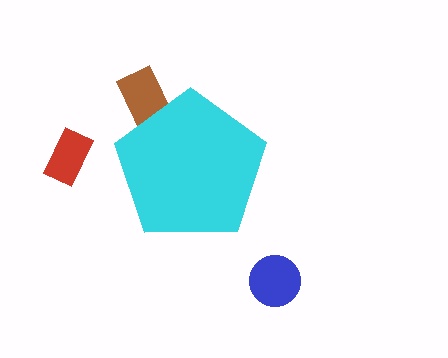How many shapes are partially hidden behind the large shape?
1 shape is partially hidden.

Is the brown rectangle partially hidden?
Yes, the brown rectangle is partially hidden behind the cyan pentagon.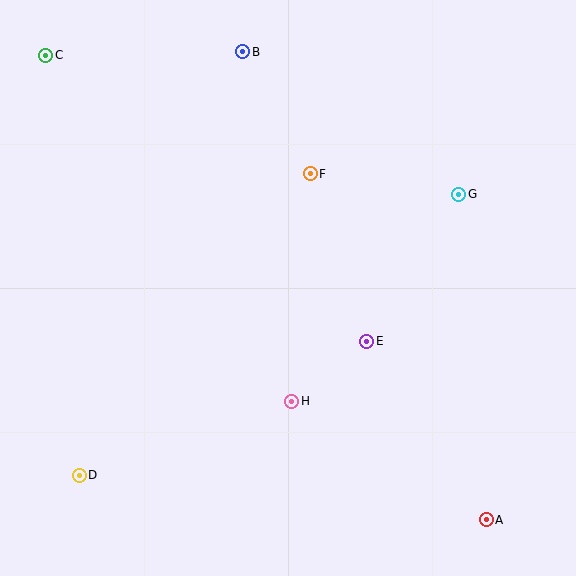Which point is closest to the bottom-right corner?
Point A is closest to the bottom-right corner.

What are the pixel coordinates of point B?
Point B is at (243, 52).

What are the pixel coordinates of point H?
Point H is at (292, 401).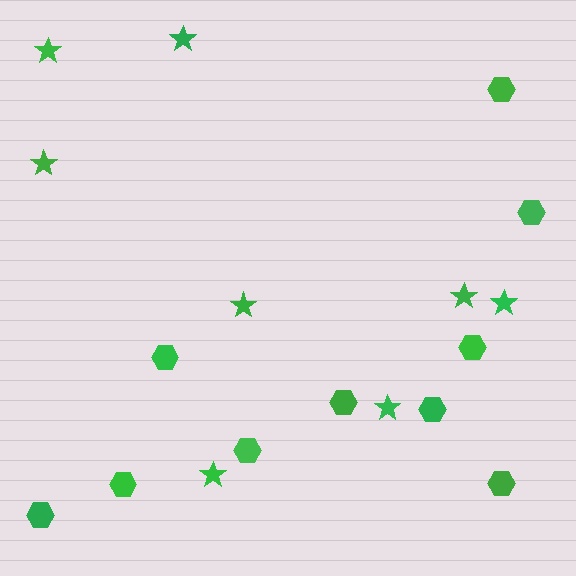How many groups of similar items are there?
There are 2 groups: one group of hexagons (10) and one group of stars (8).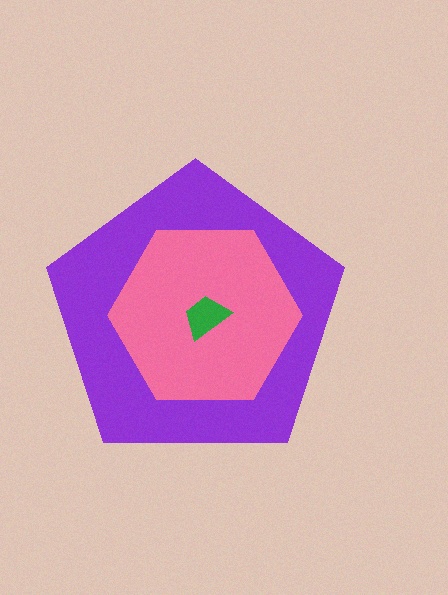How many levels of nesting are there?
3.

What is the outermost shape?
The purple pentagon.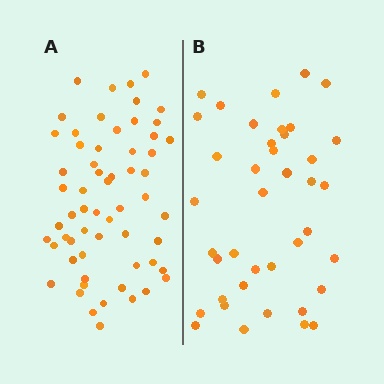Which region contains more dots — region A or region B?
Region A (the left region) has more dots.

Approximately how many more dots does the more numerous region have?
Region A has approximately 20 more dots than region B.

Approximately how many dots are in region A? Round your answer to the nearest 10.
About 60 dots.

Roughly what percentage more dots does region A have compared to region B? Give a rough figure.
About 50% more.